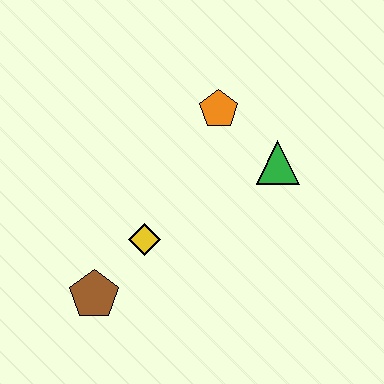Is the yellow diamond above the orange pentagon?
No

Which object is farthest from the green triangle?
The brown pentagon is farthest from the green triangle.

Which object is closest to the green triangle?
The orange pentagon is closest to the green triangle.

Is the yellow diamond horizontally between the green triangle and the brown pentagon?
Yes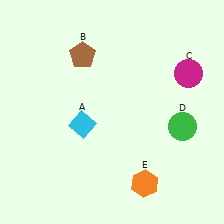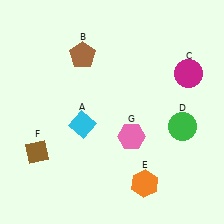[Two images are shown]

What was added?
A brown diamond (F), a pink hexagon (G) were added in Image 2.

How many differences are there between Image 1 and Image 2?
There are 2 differences between the two images.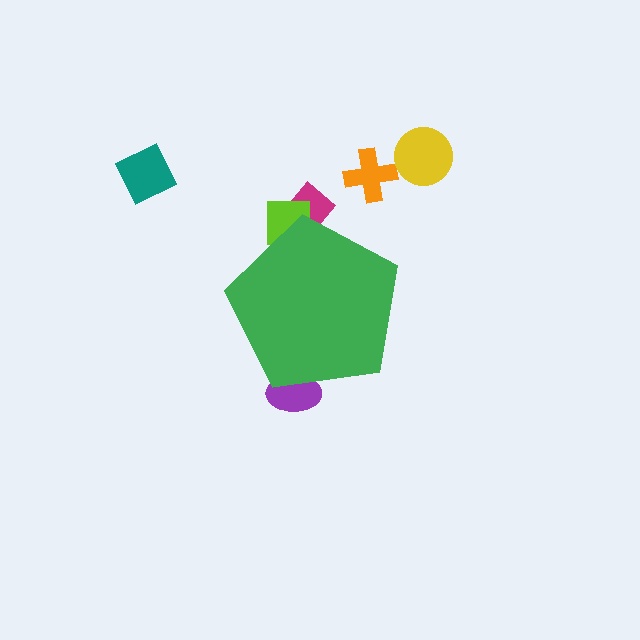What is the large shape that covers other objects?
A green pentagon.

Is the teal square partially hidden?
No, the teal square is fully visible.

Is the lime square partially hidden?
Yes, the lime square is partially hidden behind the green pentagon.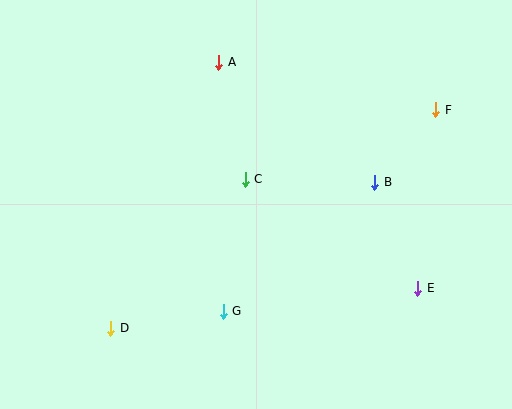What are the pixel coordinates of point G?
Point G is at (223, 311).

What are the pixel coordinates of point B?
Point B is at (375, 182).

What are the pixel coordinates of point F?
Point F is at (436, 110).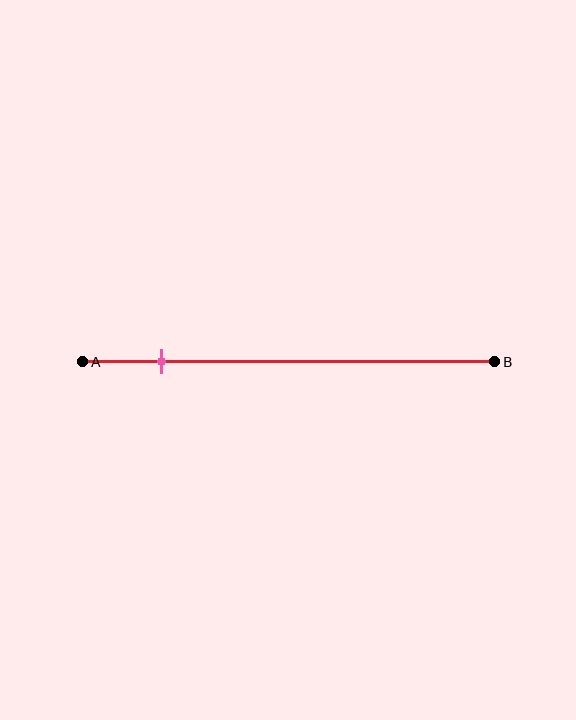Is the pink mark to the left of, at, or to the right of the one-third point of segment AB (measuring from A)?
The pink mark is to the left of the one-third point of segment AB.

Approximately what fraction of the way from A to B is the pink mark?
The pink mark is approximately 20% of the way from A to B.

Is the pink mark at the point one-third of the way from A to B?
No, the mark is at about 20% from A, not at the 33% one-third point.